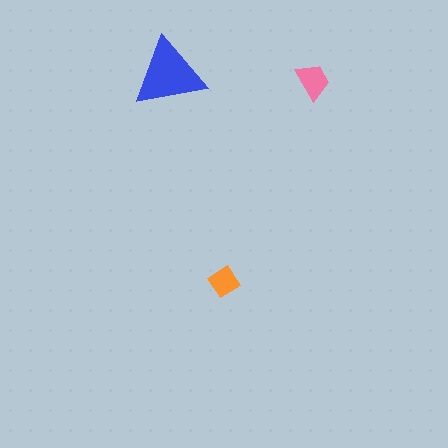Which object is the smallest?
The orange diamond.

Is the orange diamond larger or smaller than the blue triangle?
Smaller.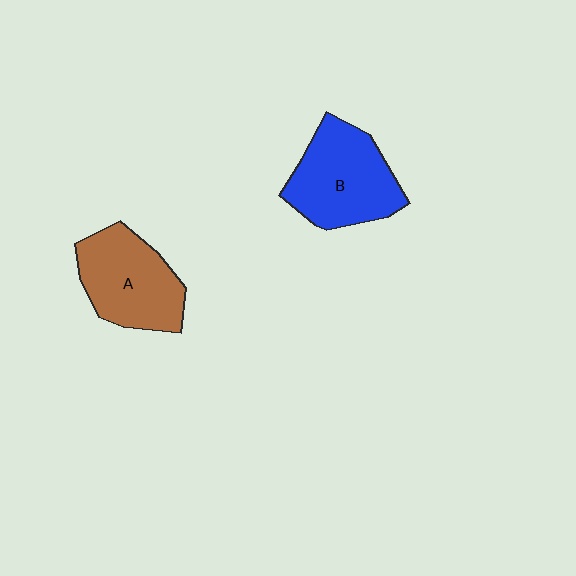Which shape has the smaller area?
Shape A (brown).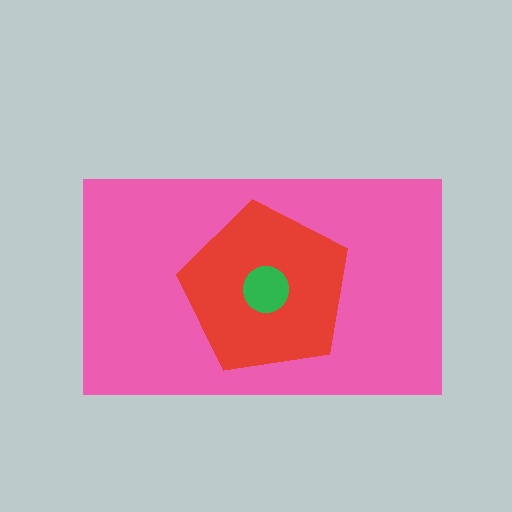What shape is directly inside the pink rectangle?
The red pentagon.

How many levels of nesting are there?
3.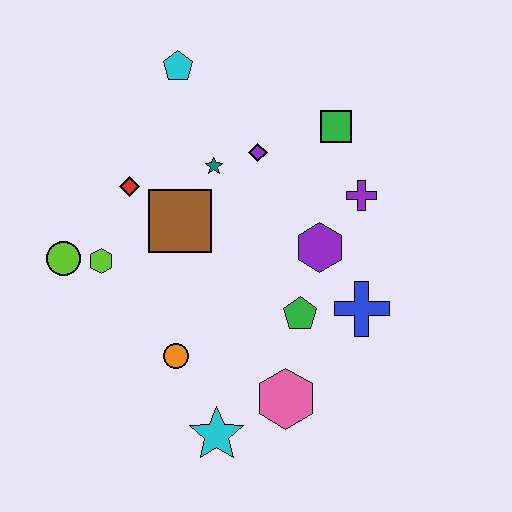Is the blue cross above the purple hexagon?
No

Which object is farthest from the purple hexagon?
The lime circle is farthest from the purple hexagon.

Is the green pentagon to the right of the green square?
No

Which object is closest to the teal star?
The purple diamond is closest to the teal star.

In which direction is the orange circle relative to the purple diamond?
The orange circle is below the purple diamond.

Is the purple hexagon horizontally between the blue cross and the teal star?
Yes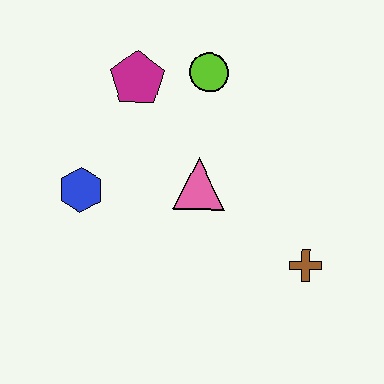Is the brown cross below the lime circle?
Yes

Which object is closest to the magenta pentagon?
The lime circle is closest to the magenta pentagon.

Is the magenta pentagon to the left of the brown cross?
Yes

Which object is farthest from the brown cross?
The magenta pentagon is farthest from the brown cross.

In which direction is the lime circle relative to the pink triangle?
The lime circle is above the pink triangle.